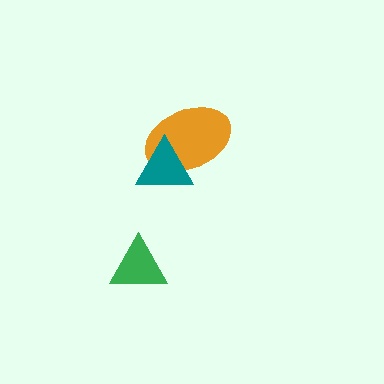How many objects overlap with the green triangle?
0 objects overlap with the green triangle.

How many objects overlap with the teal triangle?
1 object overlaps with the teal triangle.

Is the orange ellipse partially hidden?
Yes, it is partially covered by another shape.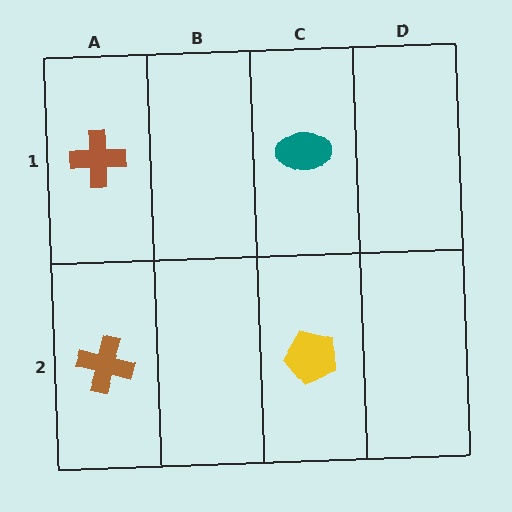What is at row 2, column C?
A yellow pentagon.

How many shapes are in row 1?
2 shapes.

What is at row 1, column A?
A brown cross.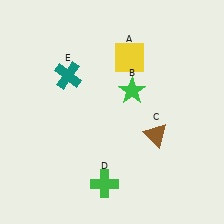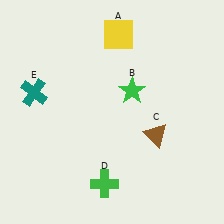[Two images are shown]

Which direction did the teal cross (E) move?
The teal cross (E) moved left.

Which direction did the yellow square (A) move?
The yellow square (A) moved up.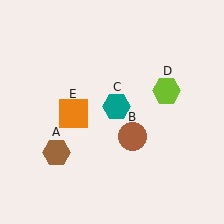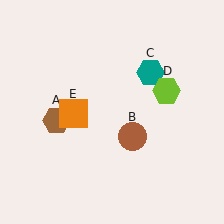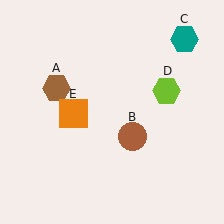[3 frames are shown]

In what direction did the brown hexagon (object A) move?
The brown hexagon (object A) moved up.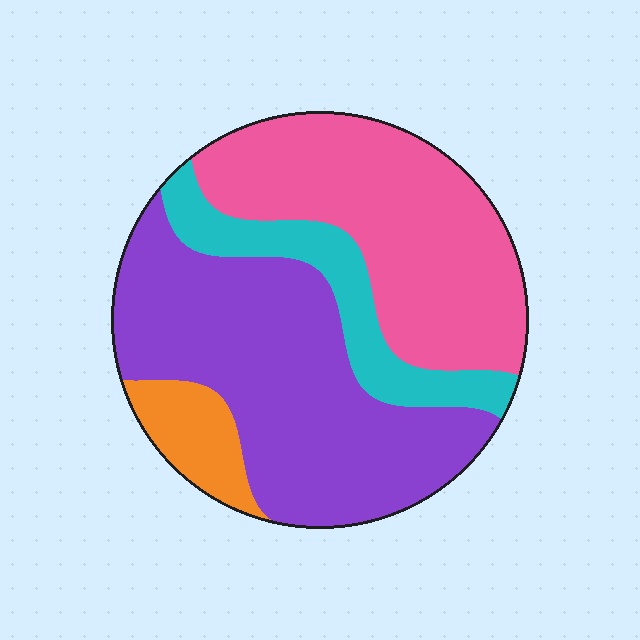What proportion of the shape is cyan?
Cyan covers about 15% of the shape.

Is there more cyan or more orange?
Cyan.